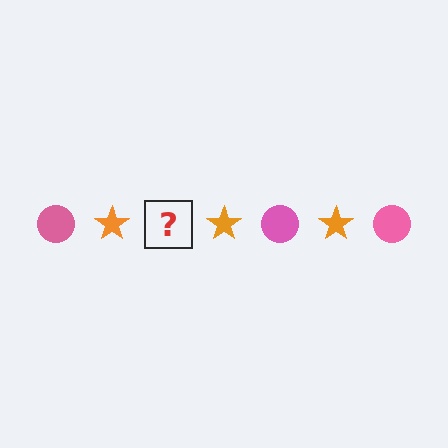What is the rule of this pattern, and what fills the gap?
The rule is that the pattern alternates between pink circle and orange star. The gap should be filled with a pink circle.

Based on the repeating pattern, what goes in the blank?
The blank should be a pink circle.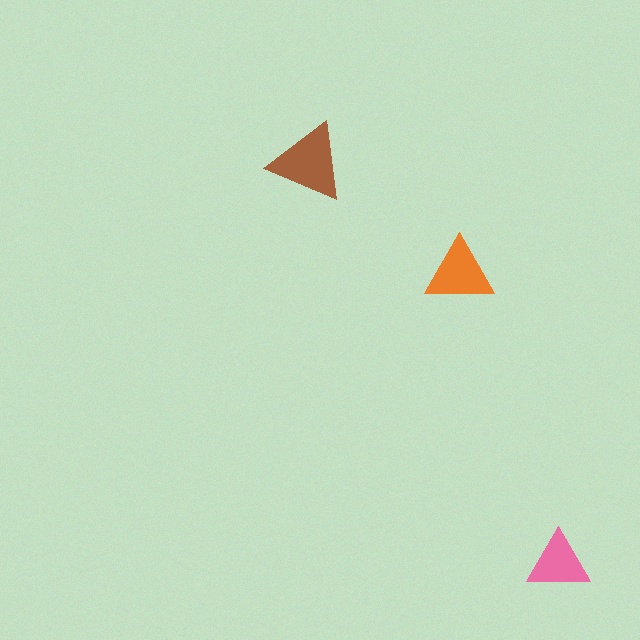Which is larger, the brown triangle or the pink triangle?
The brown one.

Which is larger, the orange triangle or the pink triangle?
The orange one.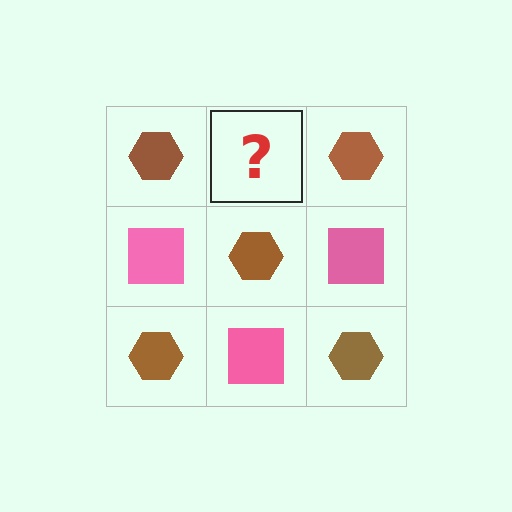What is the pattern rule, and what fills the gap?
The rule is that it alternates brown hexagon and pink square in a checkerboard pattern. The gap should be filled with a pink square.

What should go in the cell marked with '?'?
The missing cell should contain a pink square.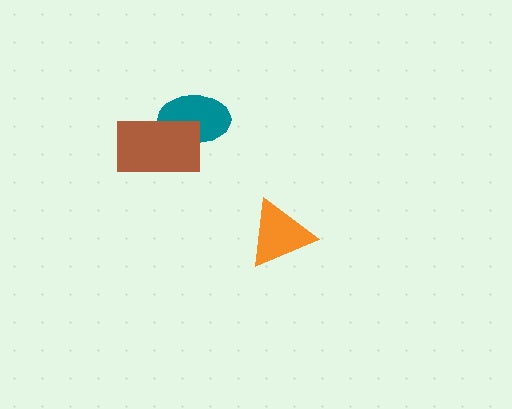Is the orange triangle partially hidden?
No, no other shape covers it.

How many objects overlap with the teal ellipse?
1 object overlaps with the teal ellipse.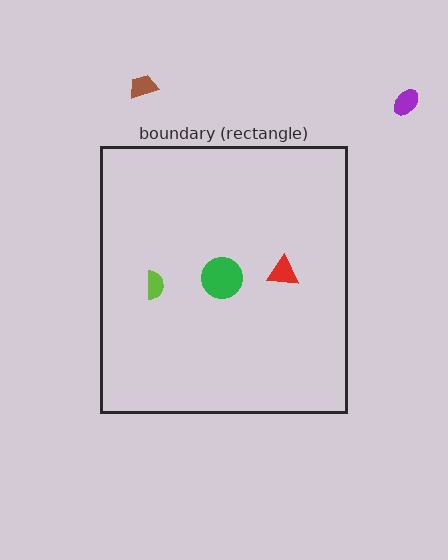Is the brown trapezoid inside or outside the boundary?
Outside.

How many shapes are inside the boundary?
3 inside, 2 outside.